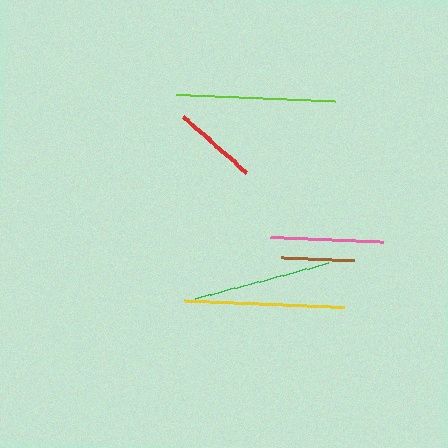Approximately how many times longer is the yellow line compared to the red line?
The yellow line is approximately 1.9 times the length of the red line.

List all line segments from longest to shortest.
From longest to shortest: yellow, lime, green, pink, red, brown.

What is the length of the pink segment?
The pink segment is approximately 113 pixels long.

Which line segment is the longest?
The yellow line is the longest at approximately 161 pixels.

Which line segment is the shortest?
The brown line is the shortest at approximately 72 pixels.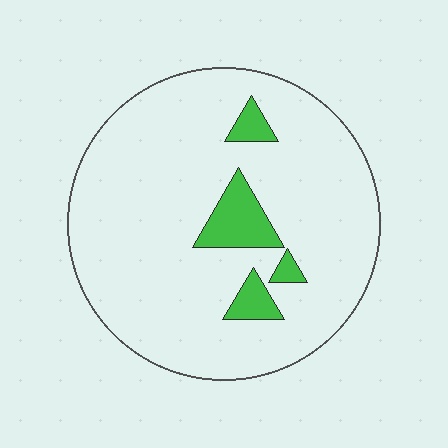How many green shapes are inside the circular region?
4.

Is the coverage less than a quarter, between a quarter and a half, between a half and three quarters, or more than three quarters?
Less than a quarter.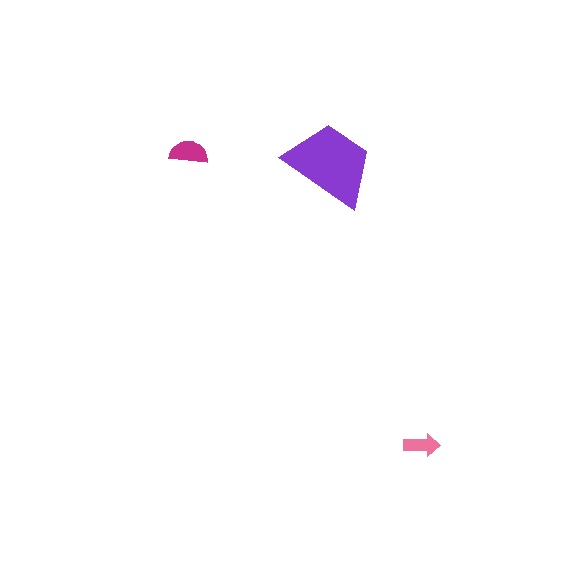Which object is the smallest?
The pink arrow.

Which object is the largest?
The purple trapezoid.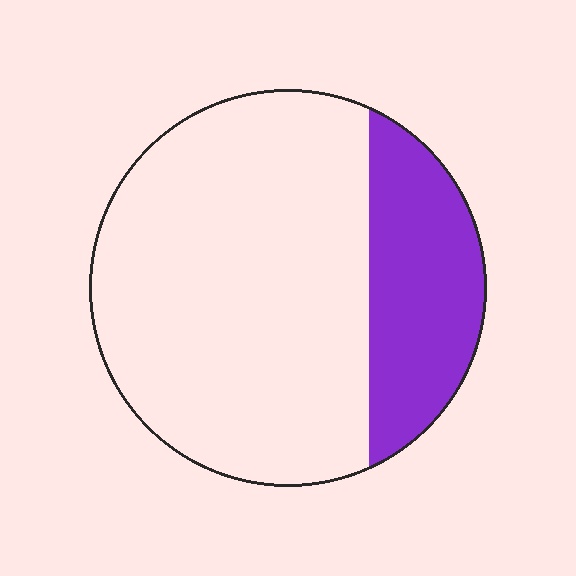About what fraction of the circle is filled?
About one quarter (1/4).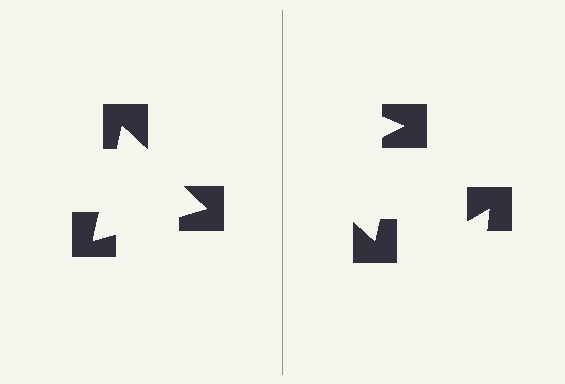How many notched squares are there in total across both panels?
6 — 3 on each side.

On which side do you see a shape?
An illusory triangle appears on the left side. On the right side the wedge cuts are rotated, so no coherent shape forms.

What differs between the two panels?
The notched squares are positioned identically on both sides; only the wedge orientations differ. On the left they align to a triangle; on the right they are misaligned.